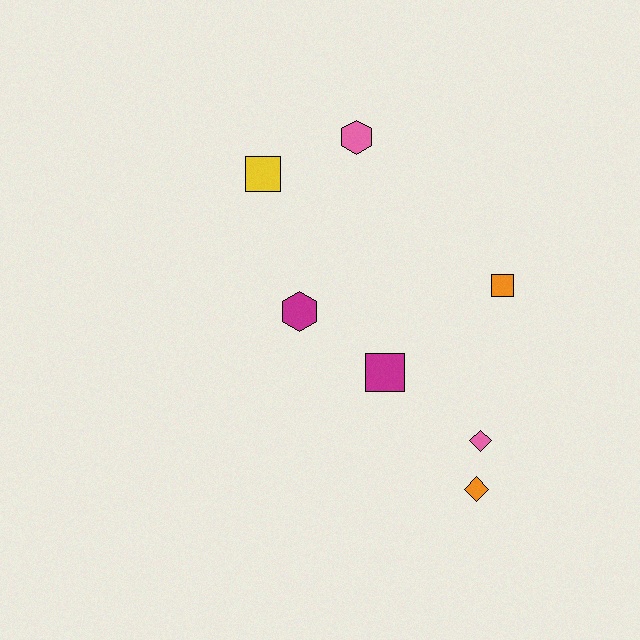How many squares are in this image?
There are 3 squares.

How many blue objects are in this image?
There are no blue objects.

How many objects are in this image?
There are 7 objects.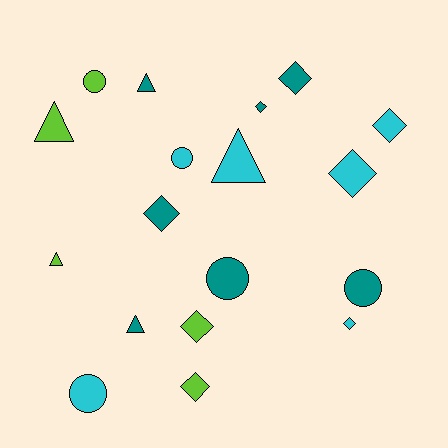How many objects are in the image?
There are 18 objects.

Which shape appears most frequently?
Diamond, with 8 objects.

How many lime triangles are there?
There are 2 lime triangles.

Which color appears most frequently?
Teal, with 7 objects.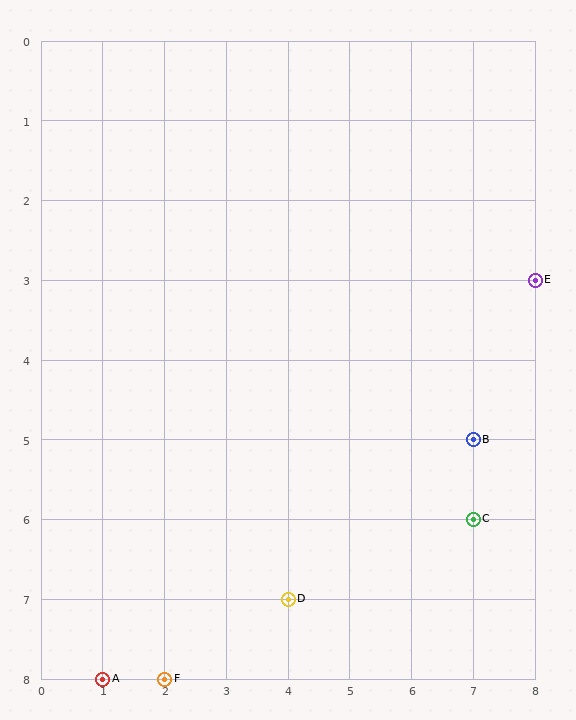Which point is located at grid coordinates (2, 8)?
Point F is at (2, 8).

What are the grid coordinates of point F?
Point F is at grid coordinates (2, 8).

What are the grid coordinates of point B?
Point B is at grid coordinates (7, 5).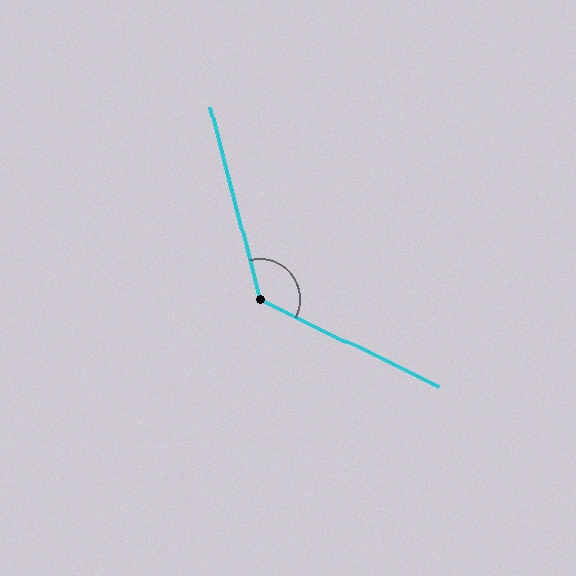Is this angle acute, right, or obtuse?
It is obtuse.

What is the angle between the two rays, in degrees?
Approximately 130 degrees.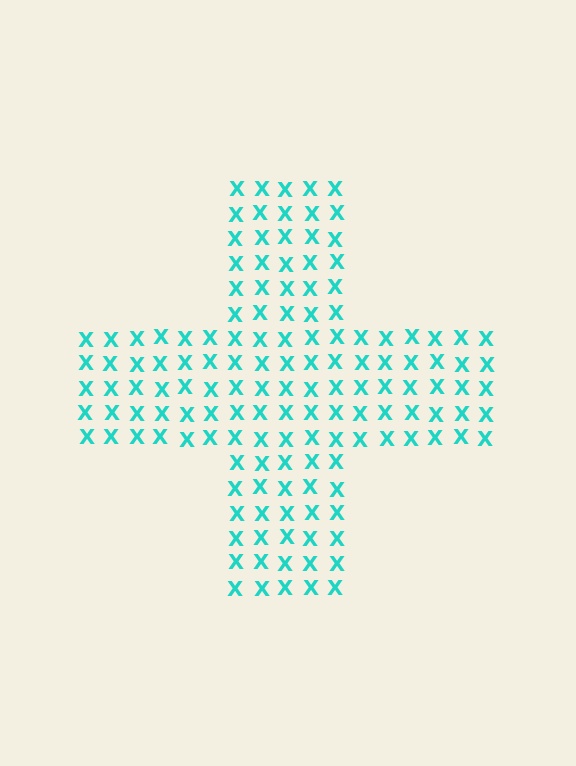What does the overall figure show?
The overall figure shows a cross.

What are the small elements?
The small elements are letter X's.